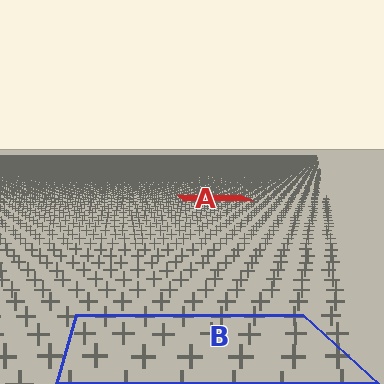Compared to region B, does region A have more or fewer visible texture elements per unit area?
Region A has more texture elements per unit area — they are packed more densely because it is farther away.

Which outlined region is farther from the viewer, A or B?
Region A is farther from the viewer — the texture elements inside it appear smaller and more densely packed.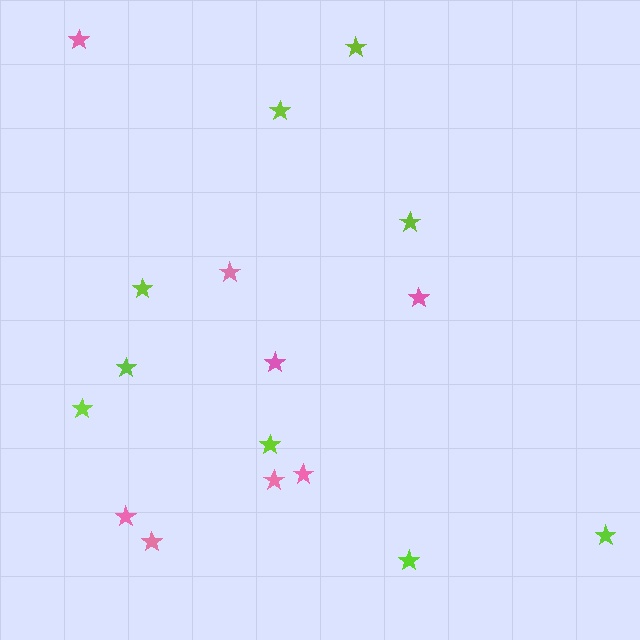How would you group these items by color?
There are 2 groups: one group of pink stars (8) and one group of lime stars (9).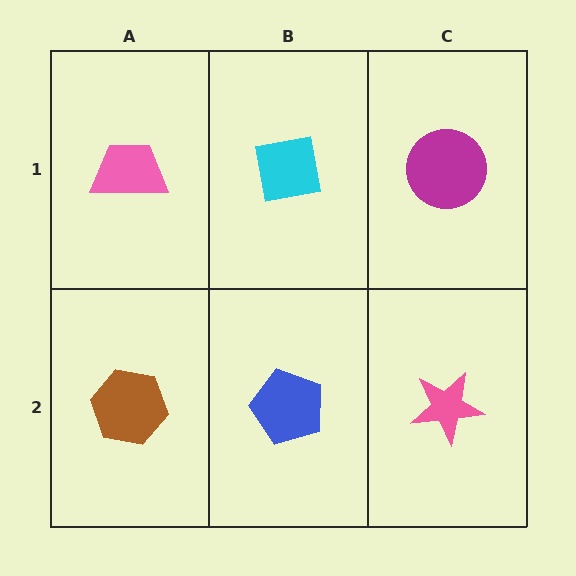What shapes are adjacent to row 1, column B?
A blue pentagon (row 2, column B), a pink trapezoid (row 1, column A), a magenta circle (row 1, column C).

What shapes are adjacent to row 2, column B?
A cyan square (row 1, column B), a brown hexagon (row 2, column A), a pink star (row 2, column C).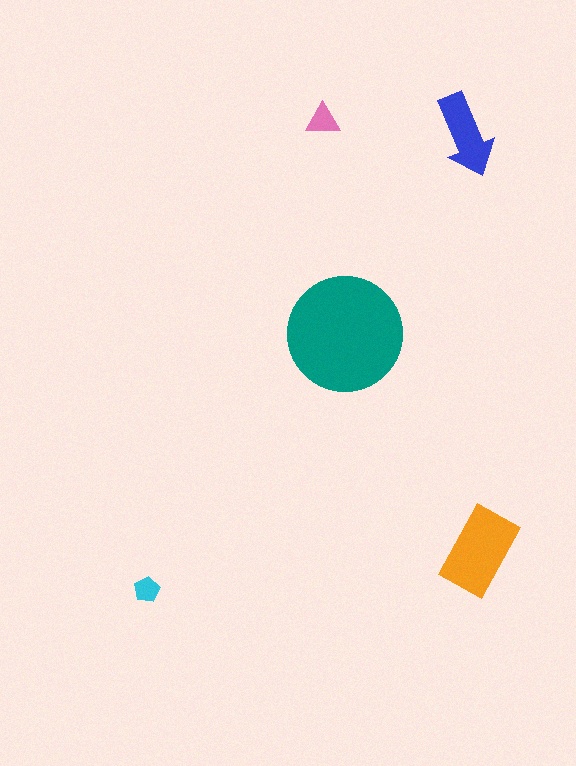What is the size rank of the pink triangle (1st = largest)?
4th.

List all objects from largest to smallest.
The teal circle, the orange rectangle, the blue arrow, the pink triangle, the cyan pentagon.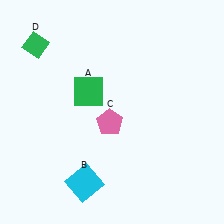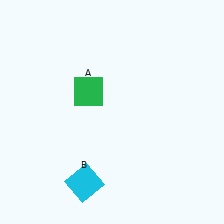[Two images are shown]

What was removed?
The pink pentagon (C), the green diamond (D) were removed in Image 2.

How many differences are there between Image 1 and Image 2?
There are 2 differences between the two images.